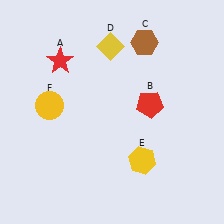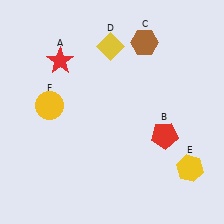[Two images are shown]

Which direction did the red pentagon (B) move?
The red pentagon (B) moved down.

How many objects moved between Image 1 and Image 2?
2 objects moved between the two images.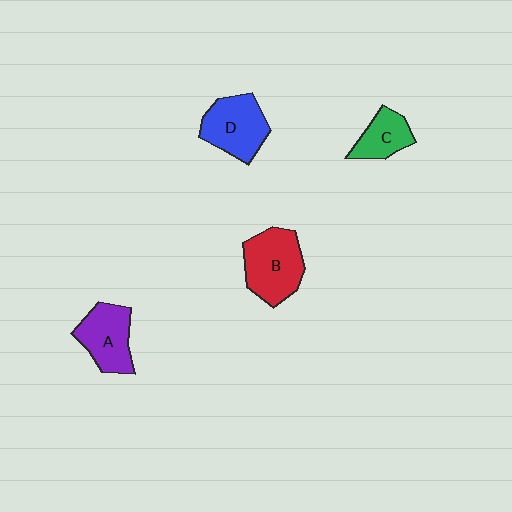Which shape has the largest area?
Shape B (red).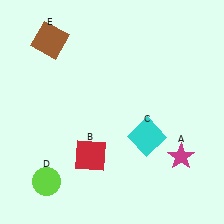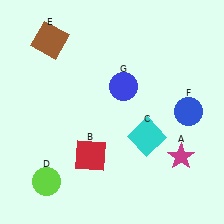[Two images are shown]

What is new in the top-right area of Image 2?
A blue circle (F) was added in the top-right area of Image 2.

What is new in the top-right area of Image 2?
A blue circle (G) was added in the top-right area of Image 2.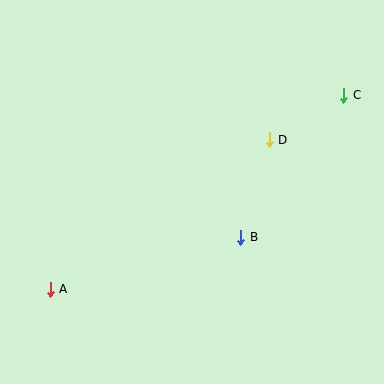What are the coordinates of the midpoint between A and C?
The midpoint between A and C is at (197, 192).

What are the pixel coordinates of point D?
Point D is at (269, 140).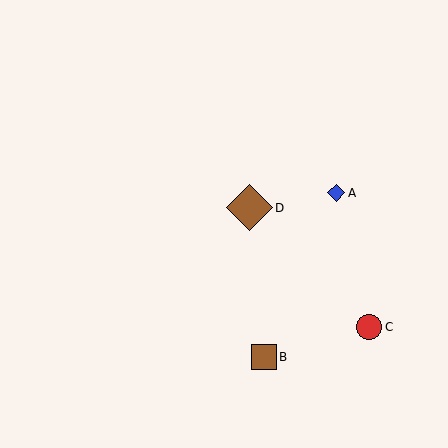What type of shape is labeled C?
Shape C is a red circle.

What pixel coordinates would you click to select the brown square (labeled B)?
Click at (264, 357) to select the brown square B.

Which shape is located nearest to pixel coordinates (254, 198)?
The brown diamond (labeled D) at (249, 208) is nearest to that location.